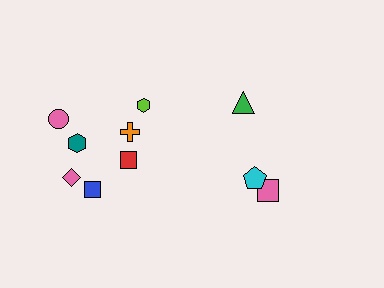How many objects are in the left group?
There are 7 objects.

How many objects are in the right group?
There are 3 objects.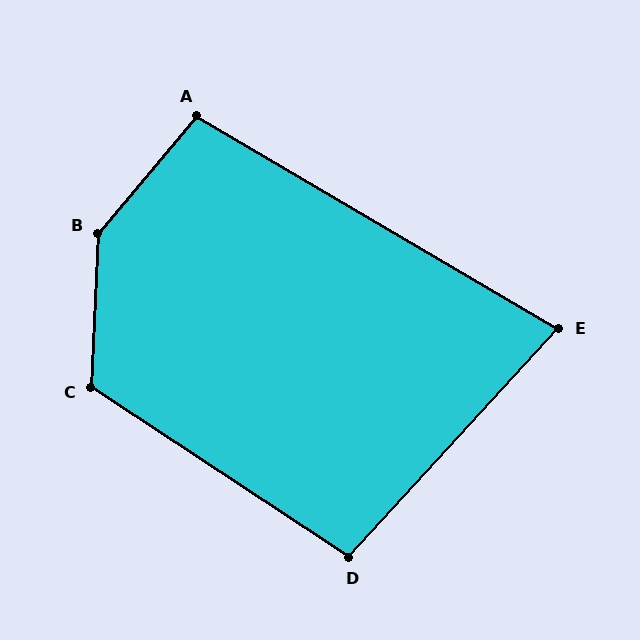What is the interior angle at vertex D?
Approximately 99 degrees (obtuse).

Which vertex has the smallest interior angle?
E, at approximately 78 degrees.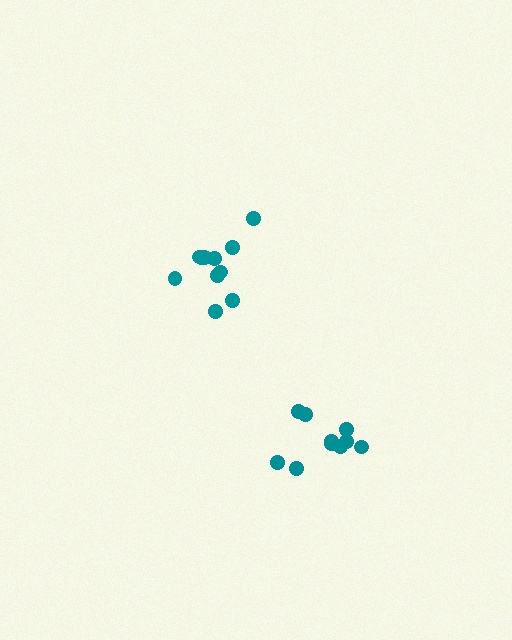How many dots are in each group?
Group 1: 10 dots, Group 2: 11 dots (21 total).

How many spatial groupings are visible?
There are 2 spatial groupings.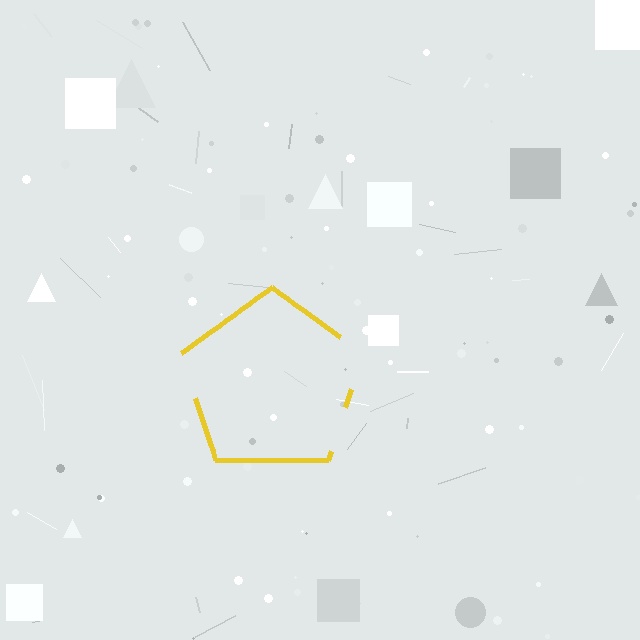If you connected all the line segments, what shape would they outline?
They would outline a pentagon.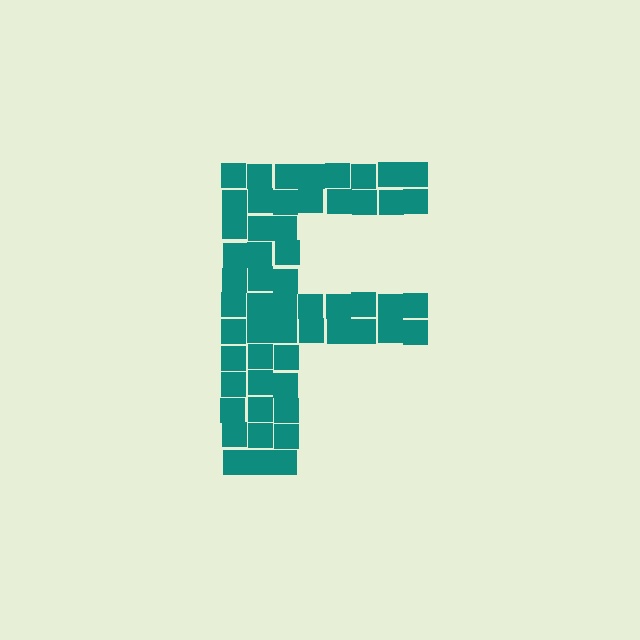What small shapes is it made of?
It is made of small squares.